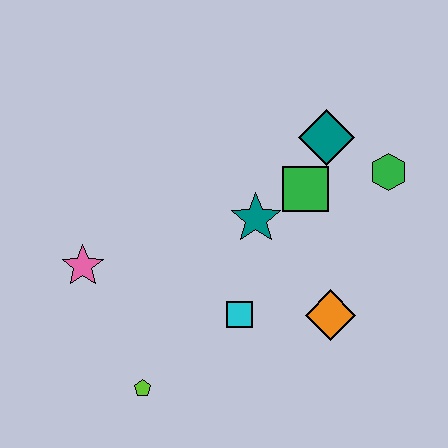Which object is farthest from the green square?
The lime pentagon is farthest from the green square.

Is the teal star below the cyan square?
No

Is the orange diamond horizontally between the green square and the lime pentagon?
No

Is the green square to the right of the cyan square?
Yes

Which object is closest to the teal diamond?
The green square is closest to the teal diamond.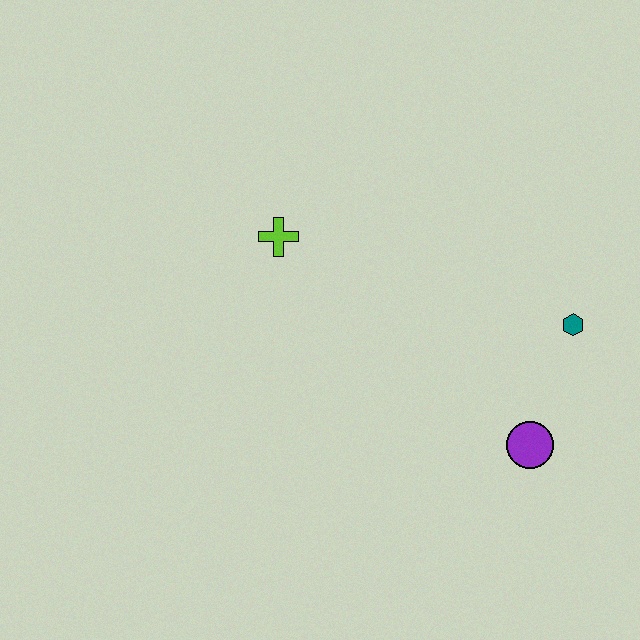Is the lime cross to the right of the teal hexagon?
No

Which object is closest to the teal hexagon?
The purple circle is closest to the teal hexagon.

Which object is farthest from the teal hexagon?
The lime cross is farthest from the teal hexagon.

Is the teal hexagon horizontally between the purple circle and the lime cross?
No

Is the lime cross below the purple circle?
No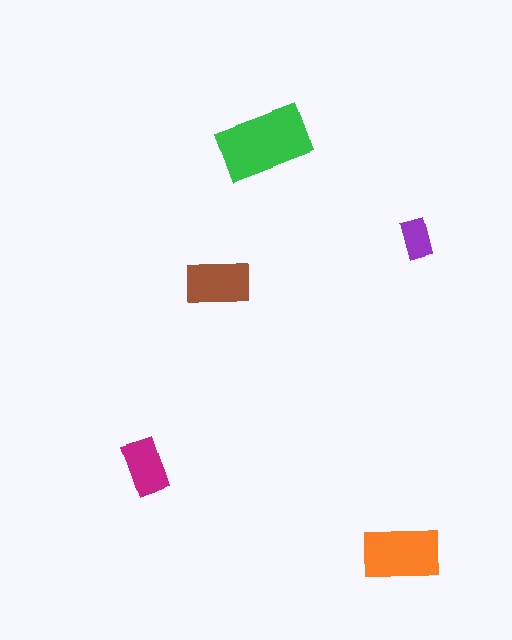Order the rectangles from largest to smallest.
the green one, the orange one, the brown one, the magenta one, the purple one.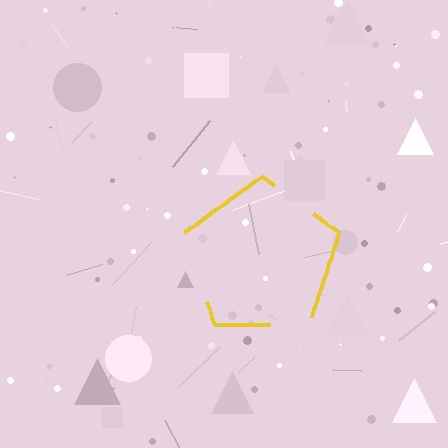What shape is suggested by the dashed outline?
The dashed outline suggests a pentagon.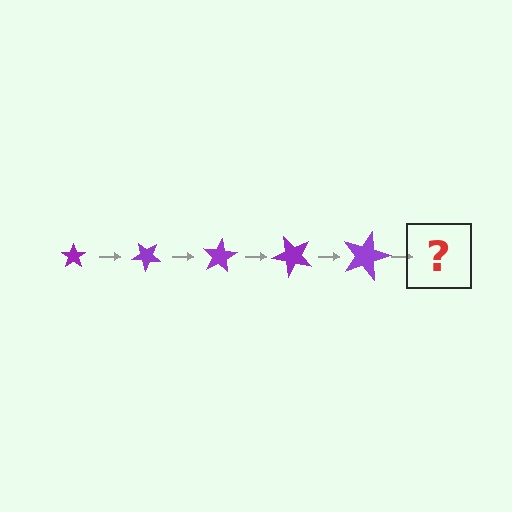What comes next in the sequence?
The next element should be a star, larger than the previous one and rotated 200 degrees from the start.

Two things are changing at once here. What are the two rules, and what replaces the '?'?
The two rules are that the star grows larger each step and it rotates 40 degrees each step. The '?' should be a star, larger than the previous one and rotated 200 degrees from the start.